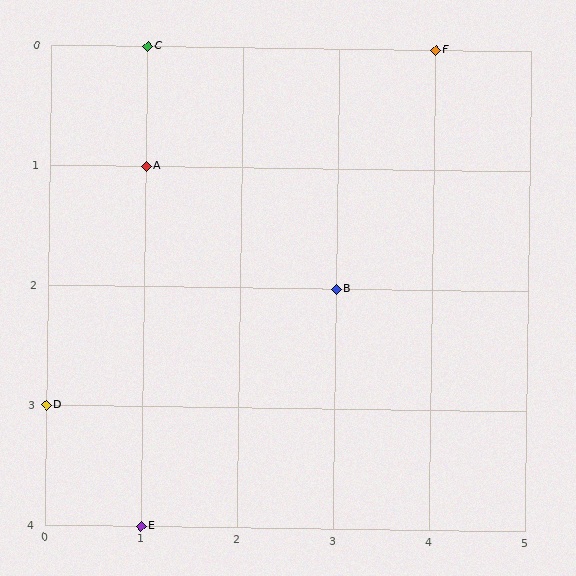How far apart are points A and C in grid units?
Points A and C are 1 row apart.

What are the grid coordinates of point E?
Point E is at grid coordinates (1, 4).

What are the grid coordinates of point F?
Point F is at grid coordinates (4, 0).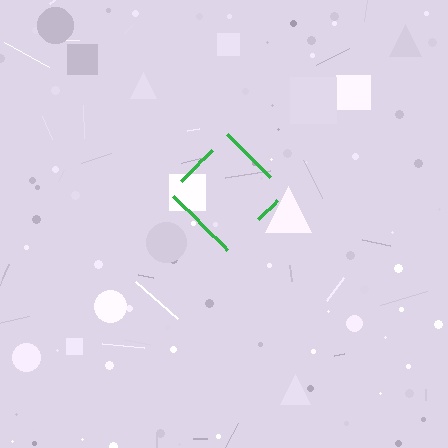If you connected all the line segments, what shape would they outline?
They would outline a diamond.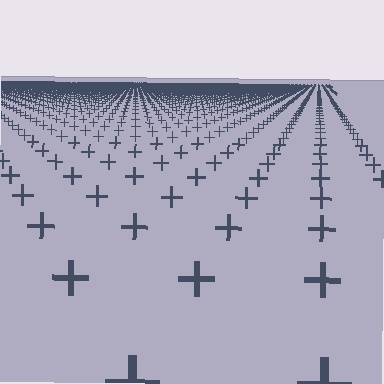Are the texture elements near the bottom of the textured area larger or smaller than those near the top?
Larger. Near the bottom, elements are closer to the viewer and appear at a bigger on-screen size.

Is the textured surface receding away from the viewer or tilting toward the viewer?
The surface is receding away from the viewer. Texture elements get smaller and denser toward the top.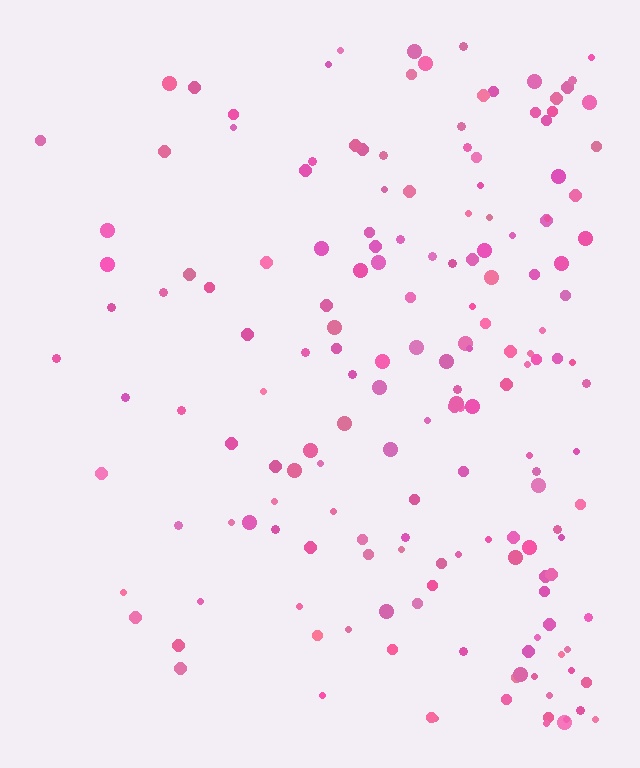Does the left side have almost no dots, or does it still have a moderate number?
Still a moderate number, just noticeably fewer than the right.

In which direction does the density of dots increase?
From left to right, with the right side densest.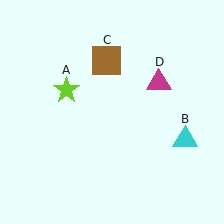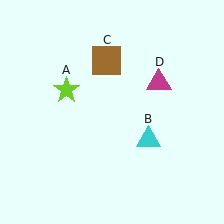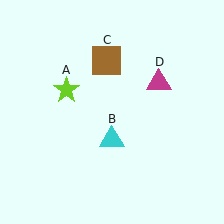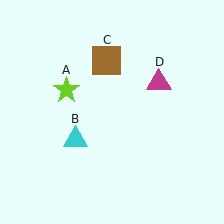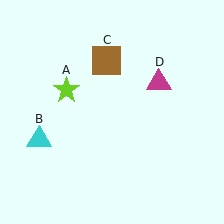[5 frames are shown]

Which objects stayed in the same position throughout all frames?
Lime star (object A) and brown square (object C) and magenta triangle (object D) remained stationary.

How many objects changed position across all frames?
1 object changed position: cyan triangle (object B).